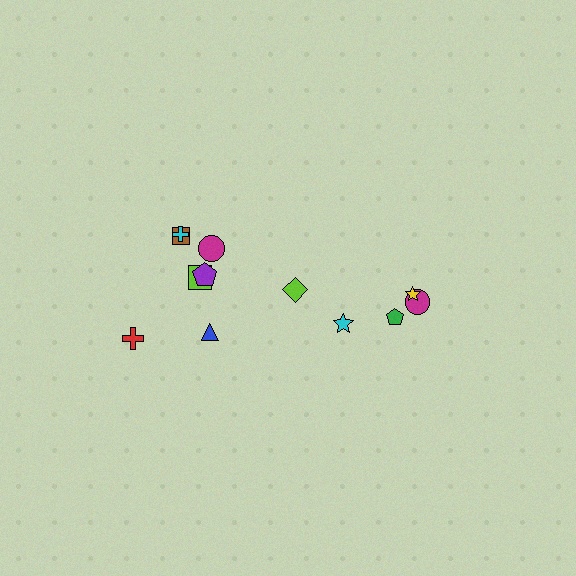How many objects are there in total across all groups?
There are 12 objects.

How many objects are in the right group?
There are 4 objects.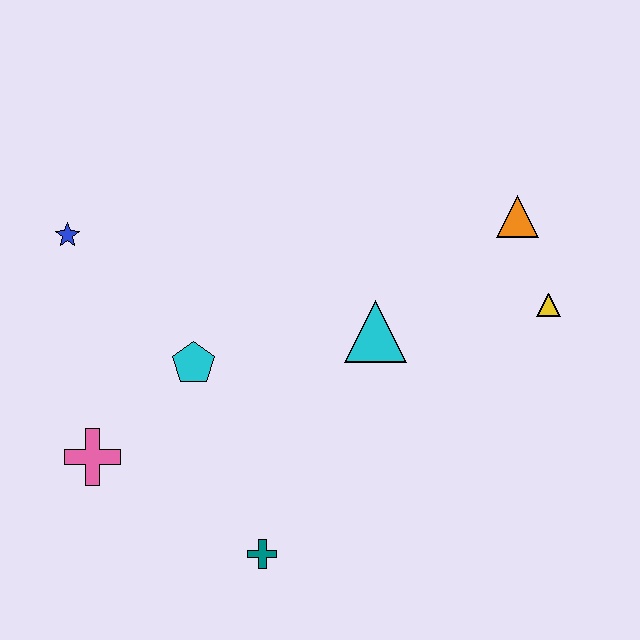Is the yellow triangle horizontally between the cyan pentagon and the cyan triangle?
No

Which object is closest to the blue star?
The cyan pentagon is closest to the blue star.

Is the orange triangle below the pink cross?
No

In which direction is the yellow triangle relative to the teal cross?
The yellow triangle is to the right of the teal cross.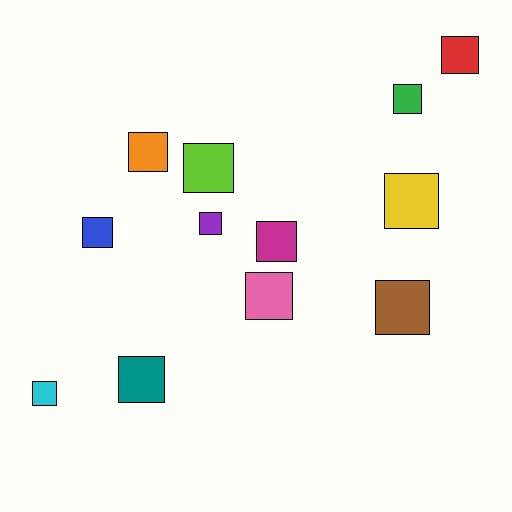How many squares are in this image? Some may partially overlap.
There are 12 squares.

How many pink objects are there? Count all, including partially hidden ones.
There is 1 pink object.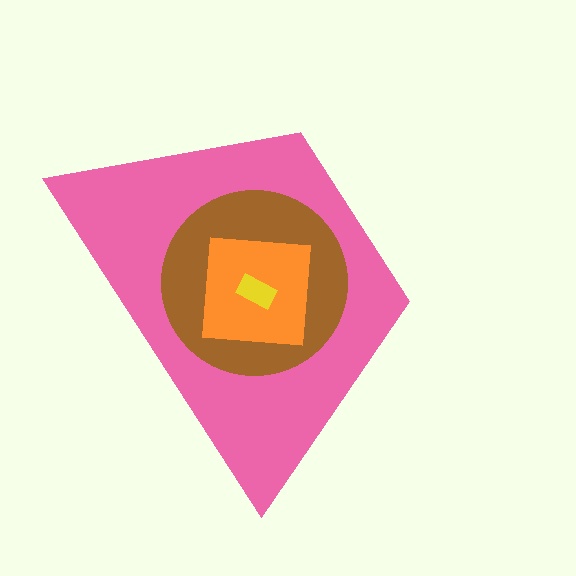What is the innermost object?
The yellow rectangle.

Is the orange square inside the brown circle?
Yes.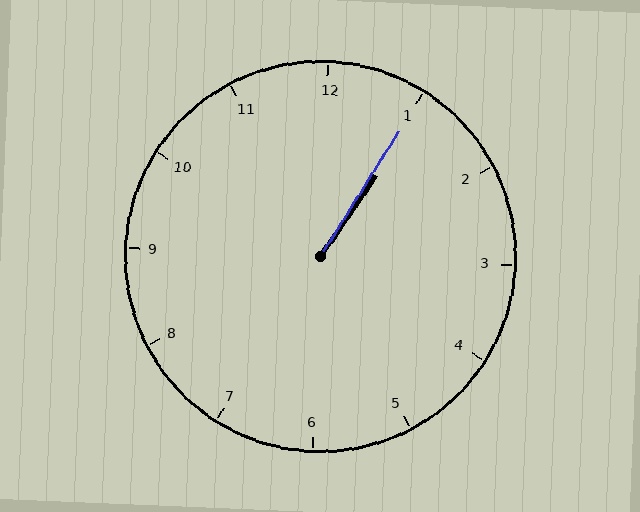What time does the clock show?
1:05.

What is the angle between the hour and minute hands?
Approximately 2 degrees.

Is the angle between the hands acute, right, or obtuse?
It is acute.